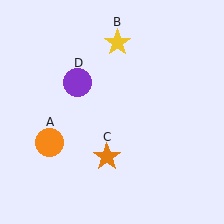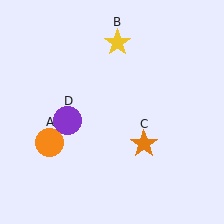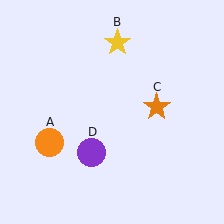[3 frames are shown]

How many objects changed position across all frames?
2 objects changed position: orange star (object C), purple circle (object D).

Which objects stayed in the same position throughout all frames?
Orange circle (object A) and yellow star (object B) remained stationary.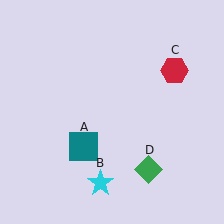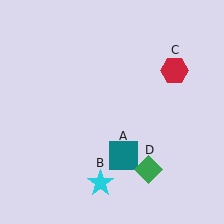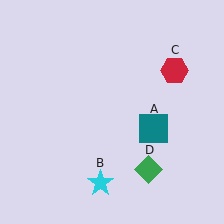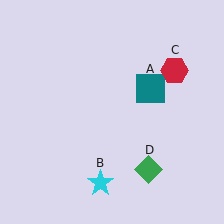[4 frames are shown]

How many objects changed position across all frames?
1 object changed position: teal square (object A).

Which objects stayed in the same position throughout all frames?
Cyan star (object B) and red hexagon (object C) and green diamond (object D) remained stationary.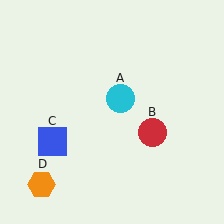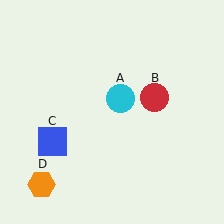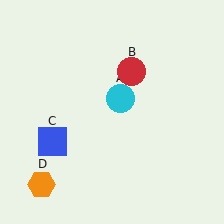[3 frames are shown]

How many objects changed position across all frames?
1 object changed position: red circle (object B).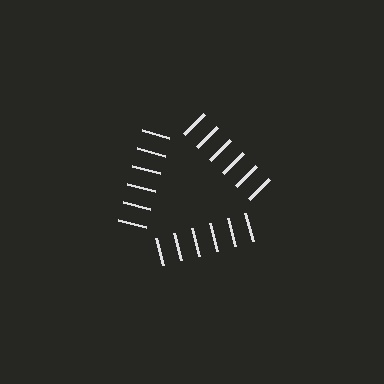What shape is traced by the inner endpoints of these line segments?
An illusory triangle — the line segments terminate on its edges but no continuous stroke is drawn.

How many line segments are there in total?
18 — 6 along each of the 3 edges.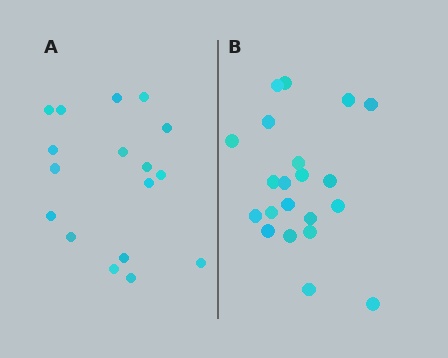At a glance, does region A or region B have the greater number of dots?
Region B (the right region) has more dots.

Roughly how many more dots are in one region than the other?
Region B has about 4 more dots than region A.